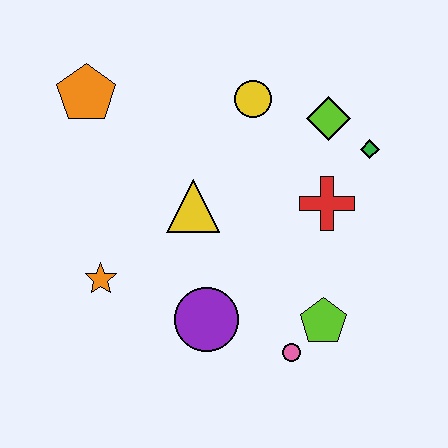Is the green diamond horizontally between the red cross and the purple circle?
No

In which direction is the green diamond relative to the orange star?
The green diamond is to the right of the orange star.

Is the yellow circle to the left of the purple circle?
No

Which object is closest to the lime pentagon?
The pink circle is closest to the lime pentagon.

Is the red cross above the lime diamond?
No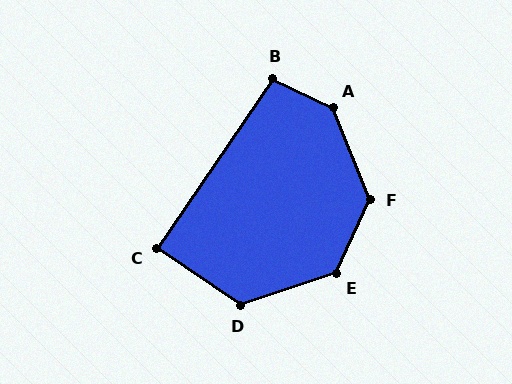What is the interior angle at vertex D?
Approximately 127 degrees (obtuse).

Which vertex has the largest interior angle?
A, at approximately 137 degrees.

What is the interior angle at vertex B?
Approximately 99 degrees (obtuse).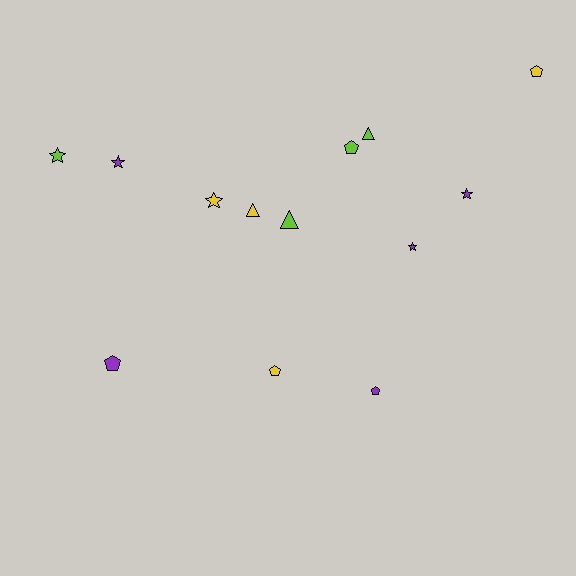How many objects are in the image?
There are 13 objects.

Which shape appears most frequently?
Star, with 5 objects.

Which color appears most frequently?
Purple, with 5 objects.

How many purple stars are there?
There are 3 purple stars.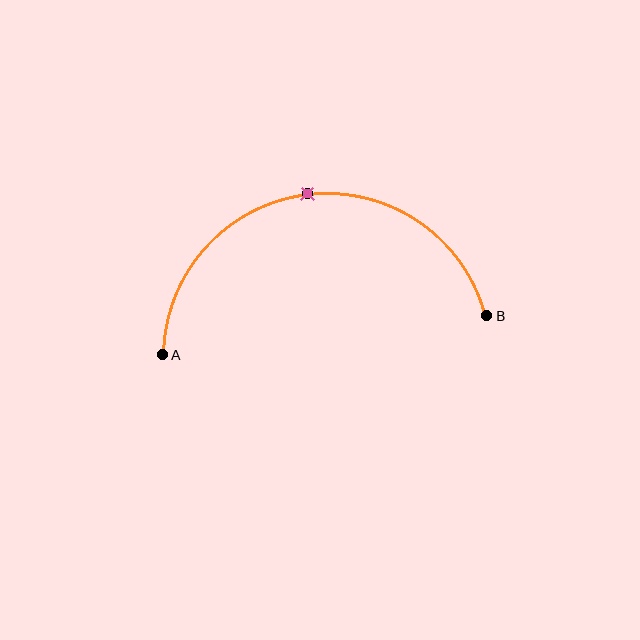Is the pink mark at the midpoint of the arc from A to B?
Yes. The pink mark lies on the arc at equal arc-length from both A and B — it is the arc midpoint.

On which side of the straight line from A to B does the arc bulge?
The arc bulges above the straight line connecting A and B.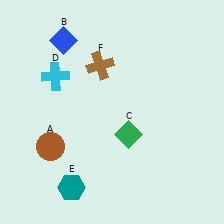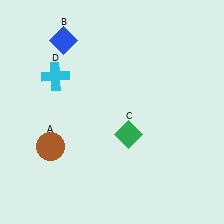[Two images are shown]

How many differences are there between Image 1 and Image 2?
There are 2 differences between the two images.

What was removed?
The brown cross (F), the teal hexagon (E) were removed in Image 2.